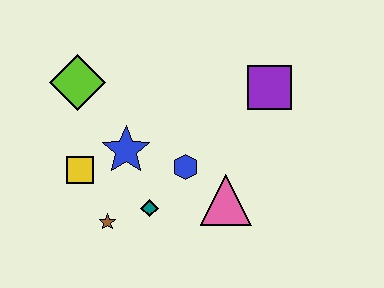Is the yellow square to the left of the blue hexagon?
Yes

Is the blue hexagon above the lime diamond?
No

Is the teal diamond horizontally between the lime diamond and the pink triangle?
Yes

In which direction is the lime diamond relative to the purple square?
The lime diamond is to the left of the purple square.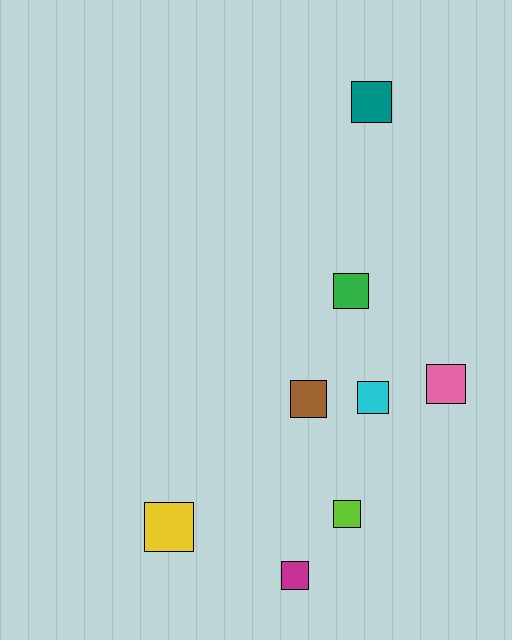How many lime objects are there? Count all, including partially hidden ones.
There is 1 lime object.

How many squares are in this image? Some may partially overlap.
There are 8 squares.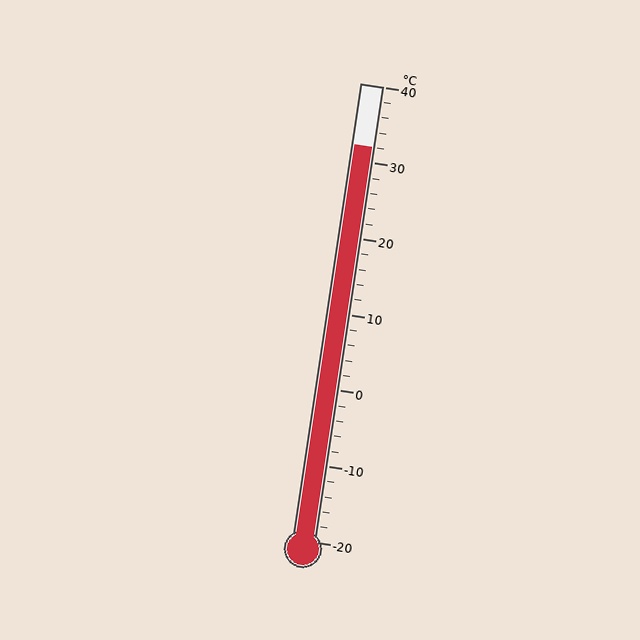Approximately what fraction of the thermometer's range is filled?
The thermometer is filled to approximately 85% of its range.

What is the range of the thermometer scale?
The thermometer scale ranges from -20°C to 40°C.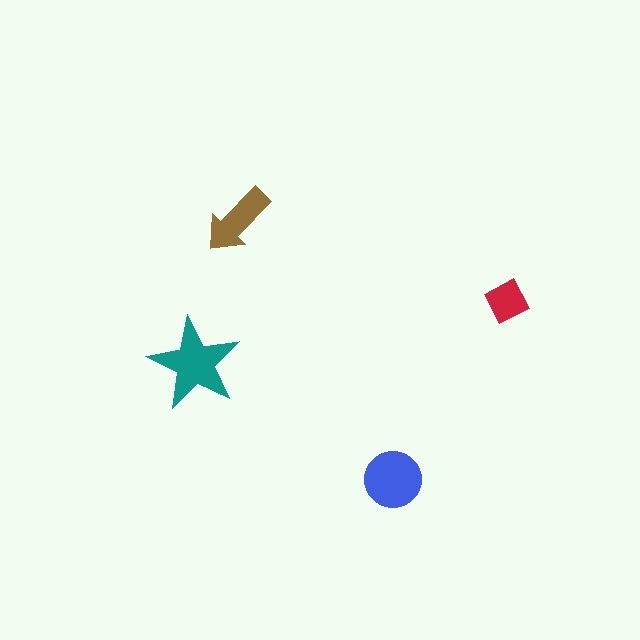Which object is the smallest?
The red square.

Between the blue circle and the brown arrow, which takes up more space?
The blue circle.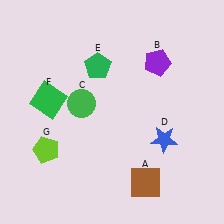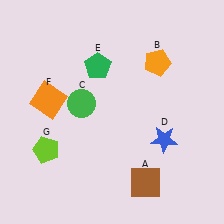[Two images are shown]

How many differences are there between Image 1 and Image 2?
There are 2 differences between the two images.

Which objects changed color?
B changed from purple to orange. F changed from green to orange.